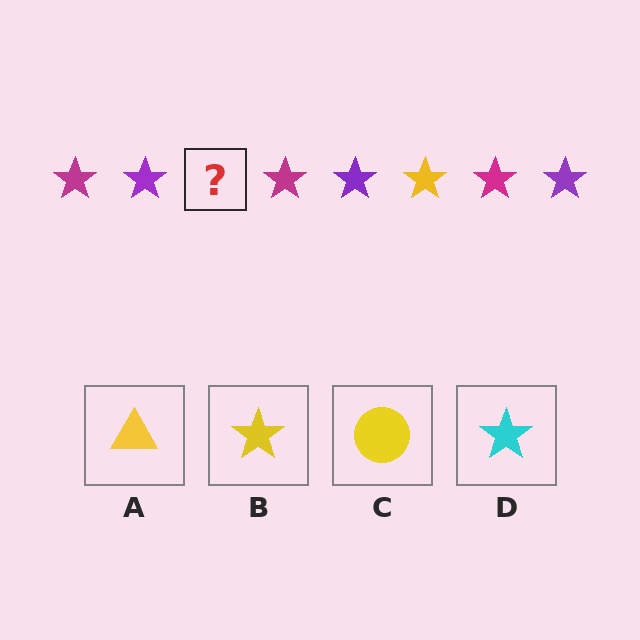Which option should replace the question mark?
Option B.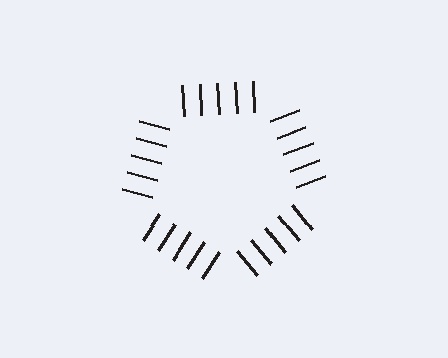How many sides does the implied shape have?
5 sides — the line-ends trace a pentagon.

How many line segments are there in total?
25 — 5 along each of the 5 edges.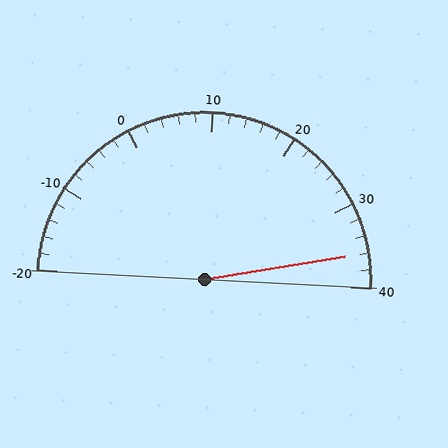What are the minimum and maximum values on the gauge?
The gauge ranges from -20 to 40.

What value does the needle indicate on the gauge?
The needle indicates approximately 36.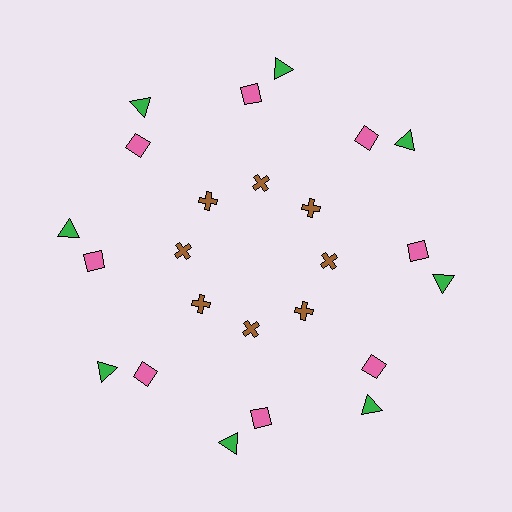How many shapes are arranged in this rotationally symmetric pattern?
There are 24 shapes, arranged in 8 groups of 3.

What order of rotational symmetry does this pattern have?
This pattern has 8-fold rotational symmetry.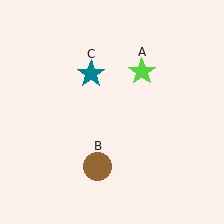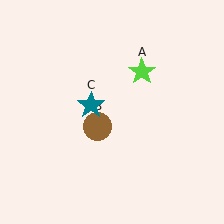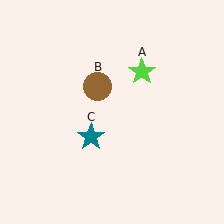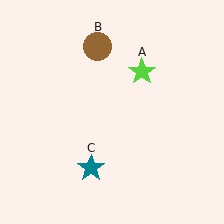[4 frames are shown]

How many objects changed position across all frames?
2 objects changed position: brown circle (object B), teal star (object C).